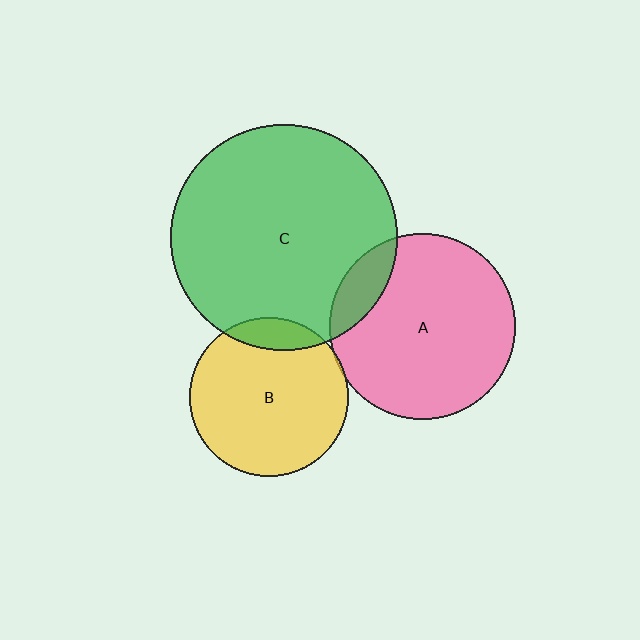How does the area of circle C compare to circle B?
Approximately 2.0 times.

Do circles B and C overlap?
Yes.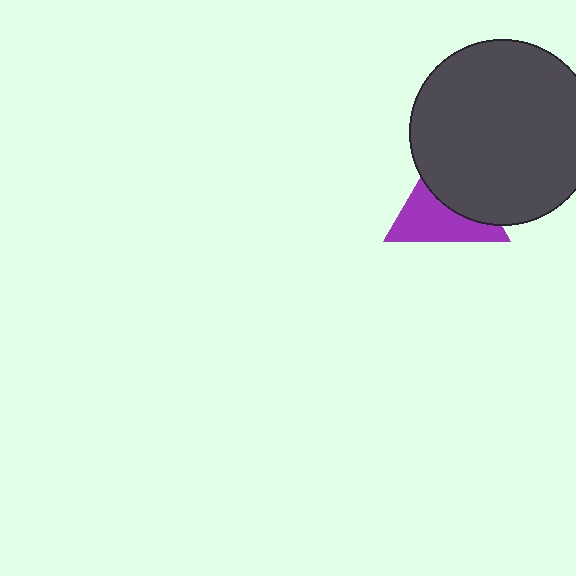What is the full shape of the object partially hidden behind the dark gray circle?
The partially hidden object is a purple triangle.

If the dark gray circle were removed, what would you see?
You would see the complete purple triangle.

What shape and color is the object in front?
The object in front is a dark gray circle.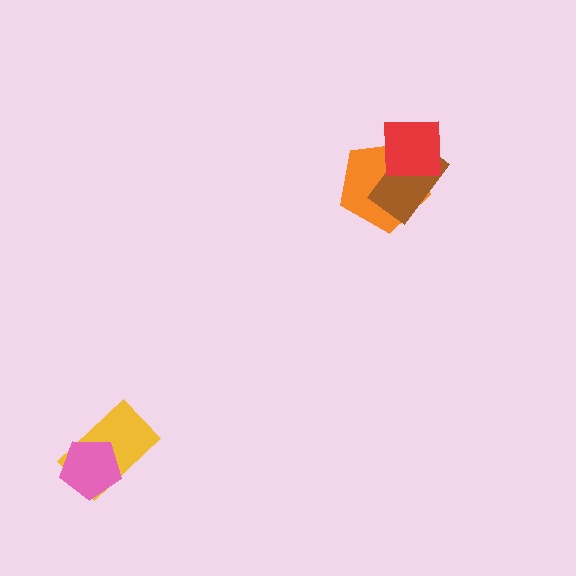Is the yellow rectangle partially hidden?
Yes, it is partially covered by another shape.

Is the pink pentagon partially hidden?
No, no other shape covers it.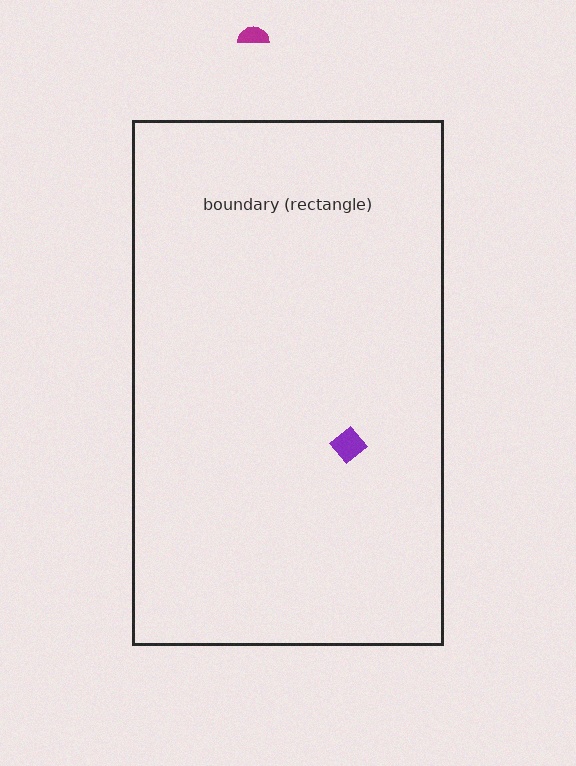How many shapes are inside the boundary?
1 inside, 1 outside.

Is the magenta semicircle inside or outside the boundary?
Outside.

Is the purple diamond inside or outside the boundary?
Inside.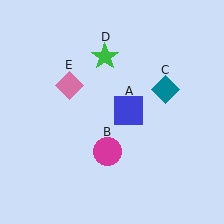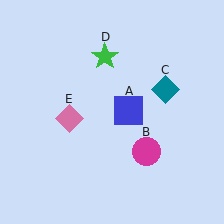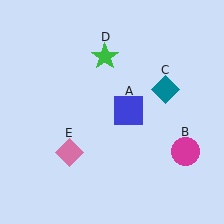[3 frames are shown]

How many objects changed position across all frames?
2 objects changed position: magenta circle (object B), pink diamond (object E).